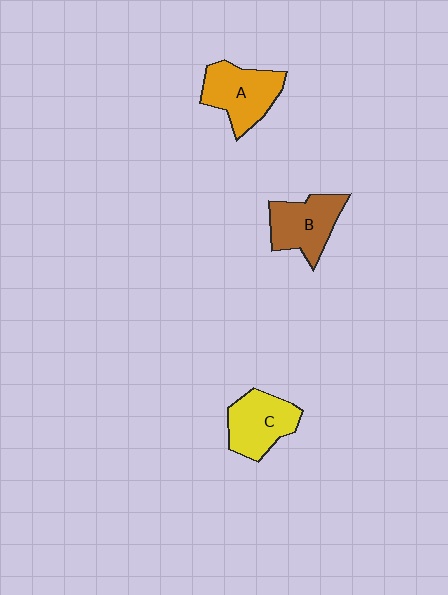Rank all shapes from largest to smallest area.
From largest to smallest: A (orange), B (brown), C (yellow).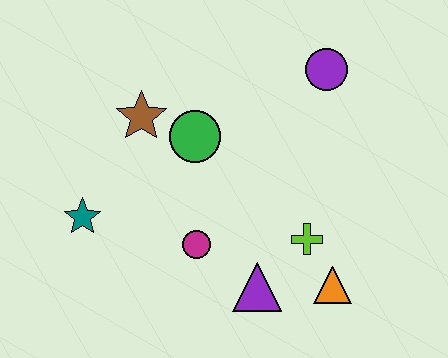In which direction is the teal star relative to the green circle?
The teal star is to the left of the green circle.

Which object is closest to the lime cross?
The orange triangle is closest to the lime cross.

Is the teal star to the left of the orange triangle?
Yes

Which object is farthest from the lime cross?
The teal star is farthest from the lime cross.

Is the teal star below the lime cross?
No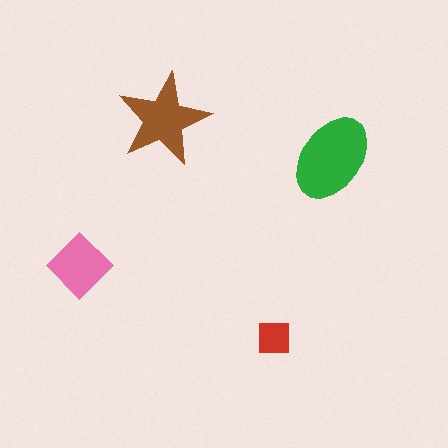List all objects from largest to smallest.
The green ellipse, the brown star, the pink diamond, the red square.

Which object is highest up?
The brown star is topmost.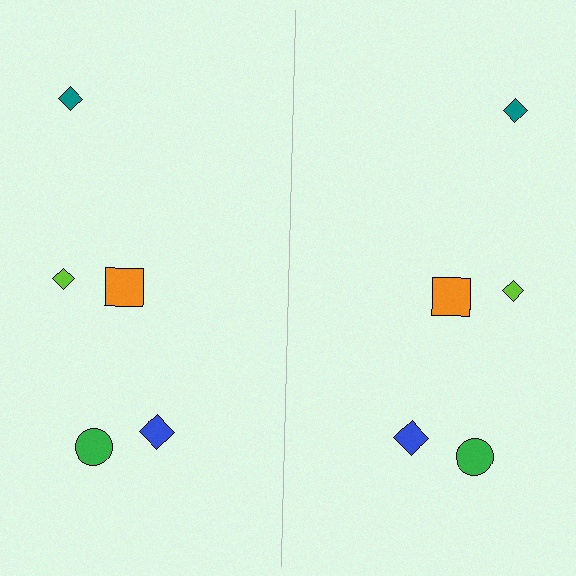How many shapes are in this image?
There are 10 shapes in this image.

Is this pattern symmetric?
Yes, this pattern has bilateral (reflection) symmetry.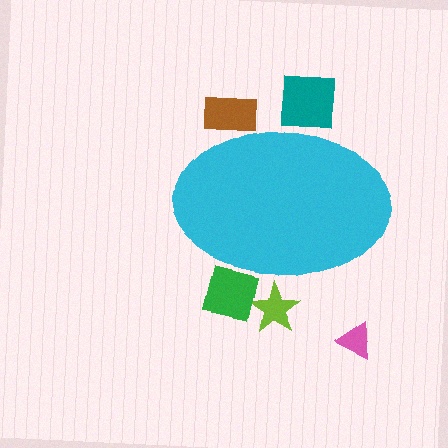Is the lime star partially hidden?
Yes, the lime star is partially hidden behind the cyan ellipse.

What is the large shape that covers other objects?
A cyan ellipse.